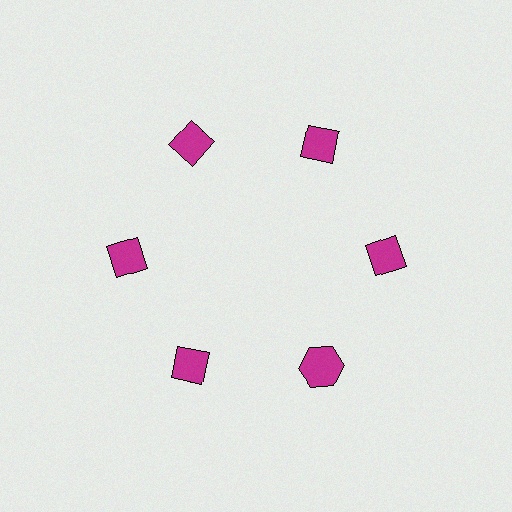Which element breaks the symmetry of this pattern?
The magenta hexagon at roughly the 5 o'clock position breaks the symmetry. All other shapes are magenta diamonds.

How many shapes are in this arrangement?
There are 6 shapes arranged in a ring pattern.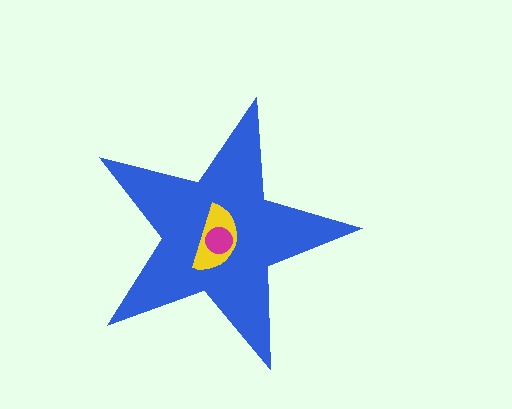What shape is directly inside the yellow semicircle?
The magenta circle.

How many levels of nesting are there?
3.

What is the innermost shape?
The magenta circle.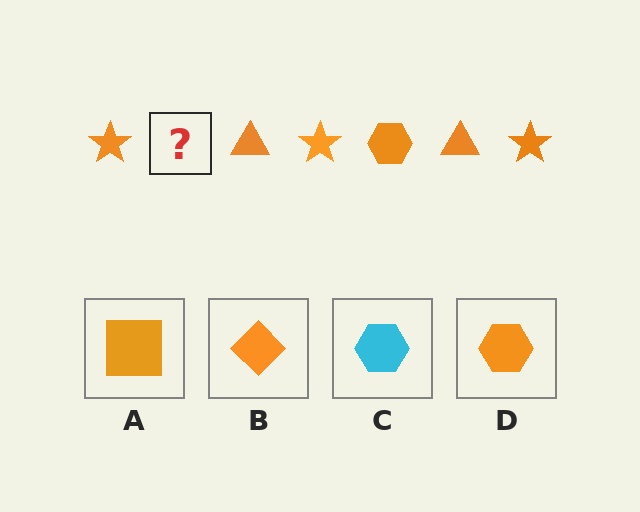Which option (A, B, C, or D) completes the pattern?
D.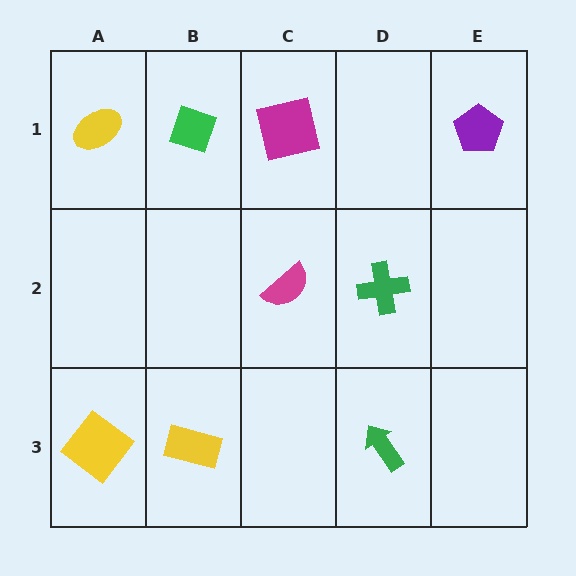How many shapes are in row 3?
3 shapes.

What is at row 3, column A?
A yellow diamond.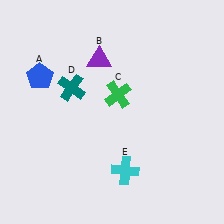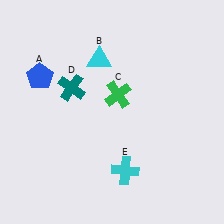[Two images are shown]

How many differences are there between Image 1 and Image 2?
There is 1 difference between the two images.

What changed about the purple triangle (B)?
In Image 1, B is purple. In Image 2, it changed to cyan.